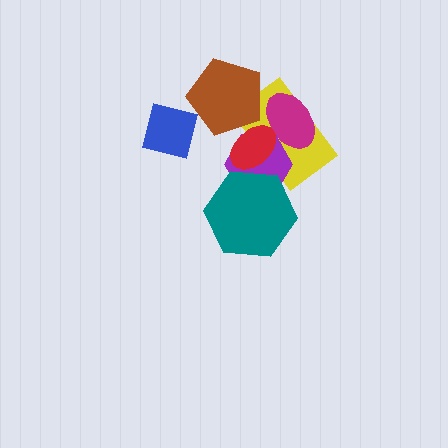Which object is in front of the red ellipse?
The brown pentagon is in front of the red ellipse.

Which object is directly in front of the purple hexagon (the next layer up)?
The teal hexagon is directly in front of the purple hexagon.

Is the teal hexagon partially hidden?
No, no other shape covers it.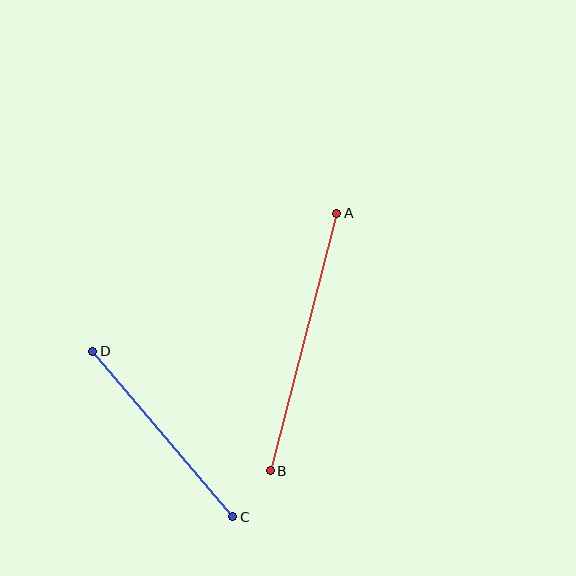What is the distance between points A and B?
The distance is approximately 266 pixels.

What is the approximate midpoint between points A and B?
The midpoint is at approximately (304, 342) pixels.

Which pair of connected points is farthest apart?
Points A and B are farthest apart.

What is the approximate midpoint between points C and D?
The midpoint is at approximately (163, 434) pixels.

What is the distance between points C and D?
The distance is approximately 217 pixels.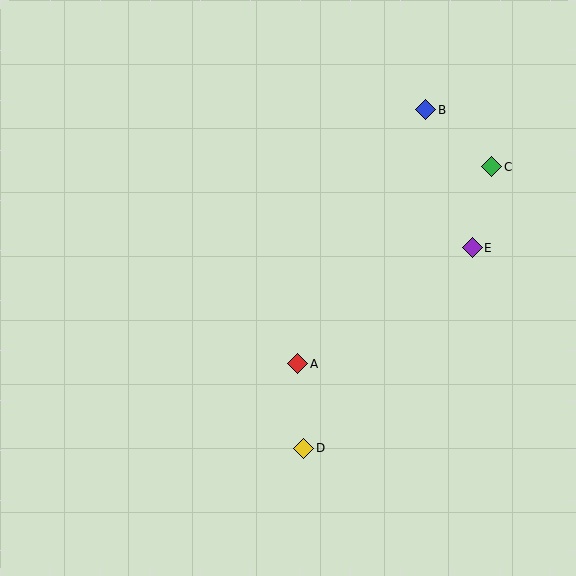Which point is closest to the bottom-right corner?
Point D is closest to the bottom-right corner.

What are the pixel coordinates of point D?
Point D is at (304, 448).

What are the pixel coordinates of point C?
Point C is at (492, 167).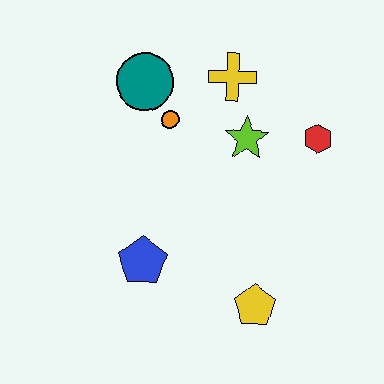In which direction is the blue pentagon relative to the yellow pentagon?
The blue pentagon is to the left of the yellow pentagon.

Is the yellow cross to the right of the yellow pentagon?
No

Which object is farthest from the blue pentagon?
The red hexagon is farthest from the blue pentagon.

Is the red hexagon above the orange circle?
No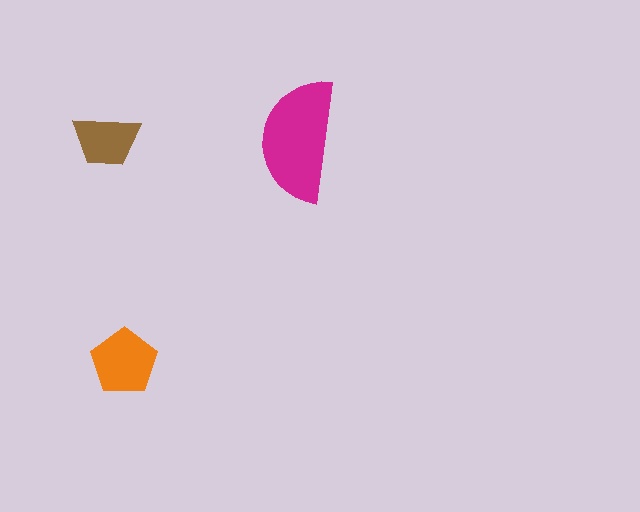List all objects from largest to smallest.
The magenta semicircle, the orange pentagon, the brown trapezoid.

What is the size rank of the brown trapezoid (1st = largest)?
3rd.